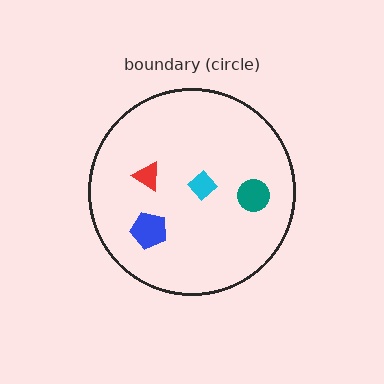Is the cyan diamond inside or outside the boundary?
Inside.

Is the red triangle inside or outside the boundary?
Inside.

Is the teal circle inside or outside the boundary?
Inside.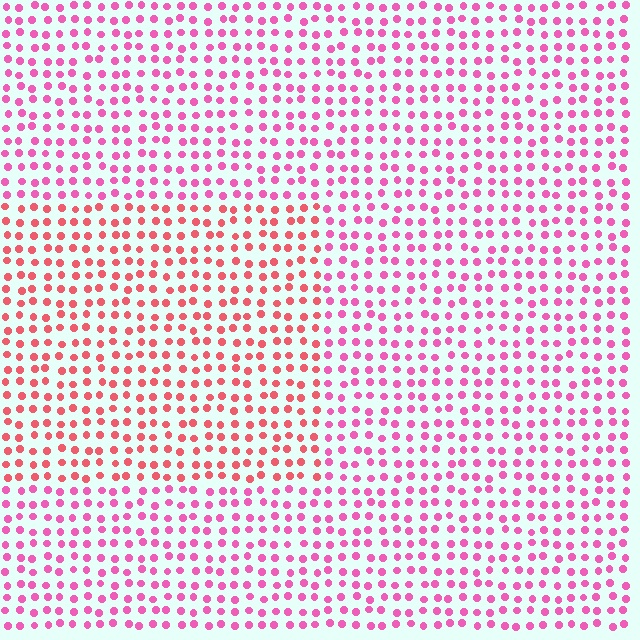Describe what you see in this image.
The image is filled with small pink elements in a uniform arrangement. A rectangle-shaped region is visible where the elements are tinted to a slightly different hue, forming a subtle color boundary.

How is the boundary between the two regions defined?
The boundary is defined purely by a slight shift in hue (about 31 degrees). Spacing, size, and orientation are identical on both sides.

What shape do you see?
I see a rectangle.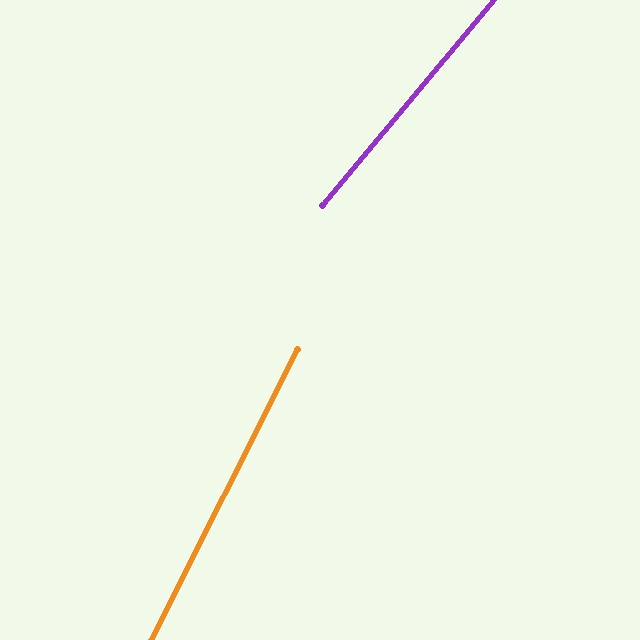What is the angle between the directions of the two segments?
Approximately 13 degrees.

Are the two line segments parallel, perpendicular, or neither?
Neither parallel nor perpendicular — they differ by about 13°.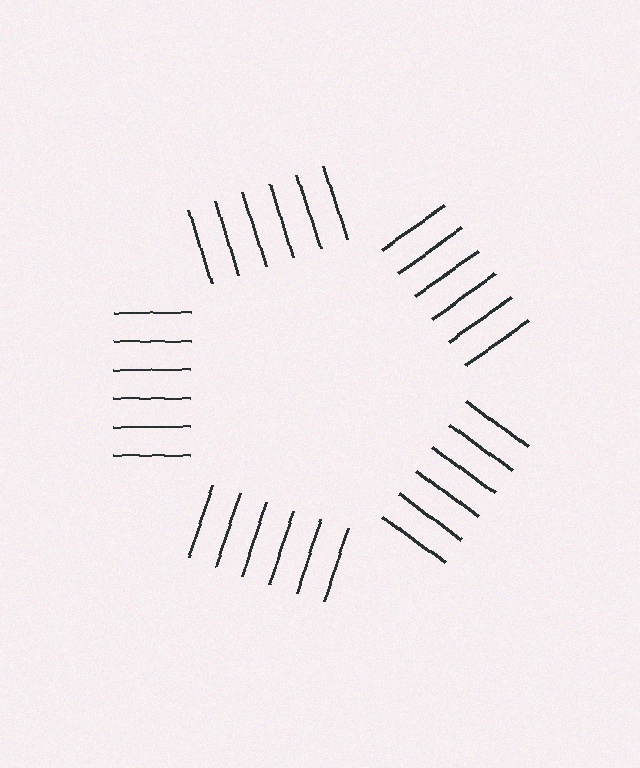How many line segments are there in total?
30 — 6 along each of the 5 edges.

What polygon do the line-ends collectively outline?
An illusory pentagon — the line segments terminate on its edges but no continuous stroke is drawn.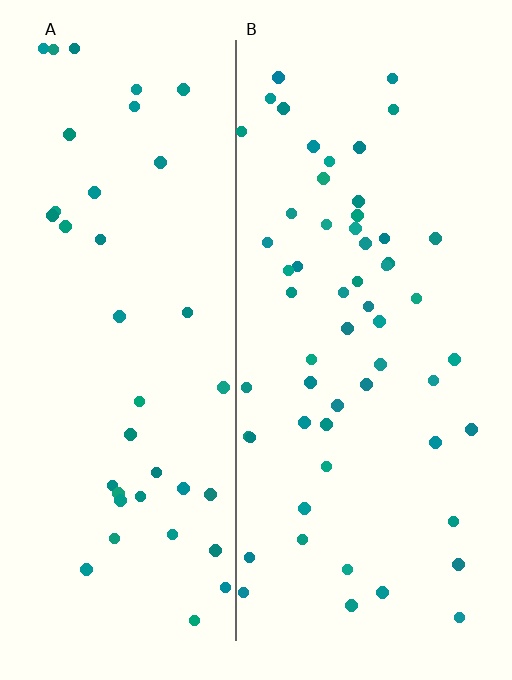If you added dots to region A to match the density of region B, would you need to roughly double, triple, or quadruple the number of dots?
Approximately double.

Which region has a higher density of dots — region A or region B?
B (the right).